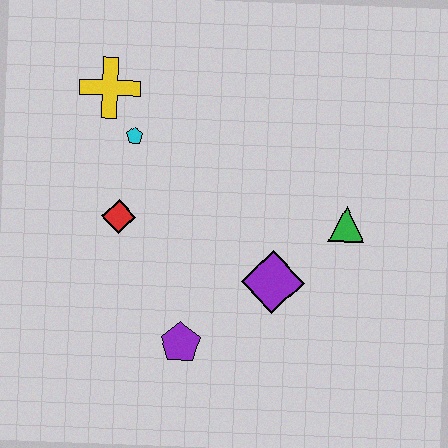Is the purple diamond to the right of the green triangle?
No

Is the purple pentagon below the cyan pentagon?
Yes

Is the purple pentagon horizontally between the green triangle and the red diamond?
Yes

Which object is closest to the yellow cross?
The cyan pentagon is closest to the yellow cross.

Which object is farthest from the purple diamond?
The yellow cross is farthest from the purple diamond.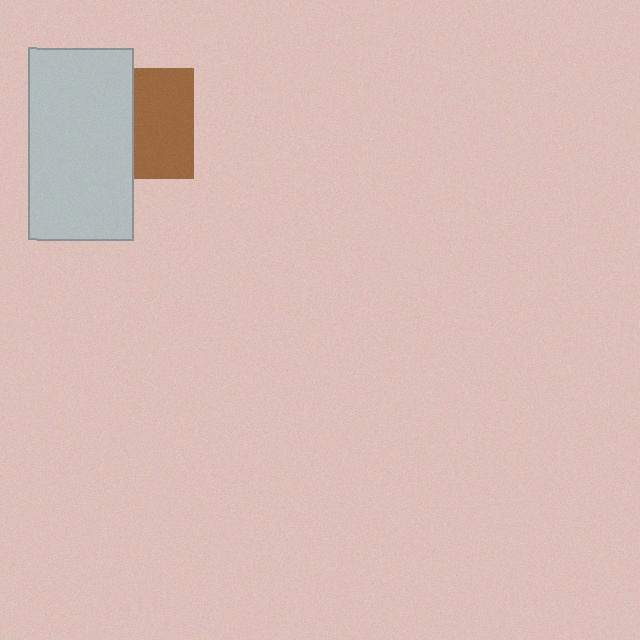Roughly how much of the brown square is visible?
About half of it is visible (roughly 55%).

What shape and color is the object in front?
The object in front is a light gray rectangle.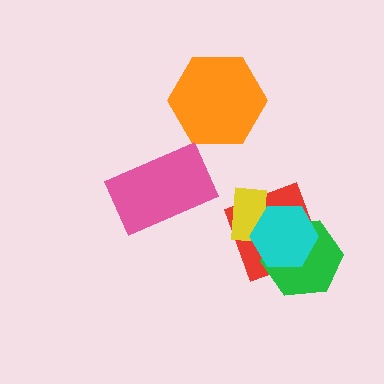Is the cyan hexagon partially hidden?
No, no other shape covers it.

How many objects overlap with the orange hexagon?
0 objects overlap with the orange hexagon.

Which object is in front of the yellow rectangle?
The cyan hexagon is in front of the yellow rectangle.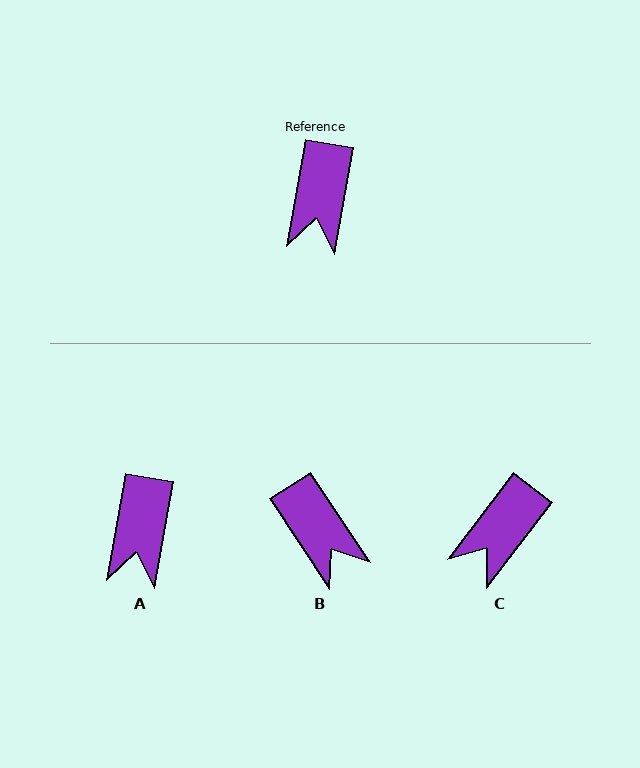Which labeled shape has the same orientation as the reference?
A.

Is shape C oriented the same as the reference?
No, it is off by about 27 degrees.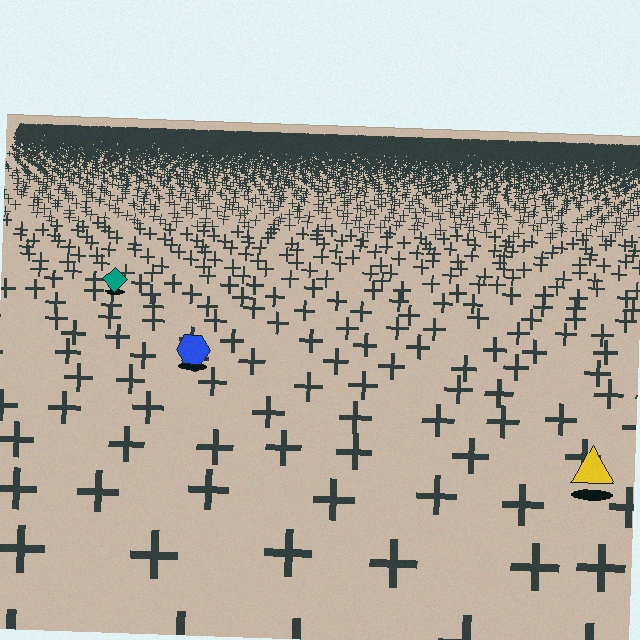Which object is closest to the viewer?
The yellow triangle is closest. The texture marks near it are larger and more spread out.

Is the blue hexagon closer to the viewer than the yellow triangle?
No. The yellow triangle is closer — you can tell from the texture gradient: the ground texture is coarser near it.